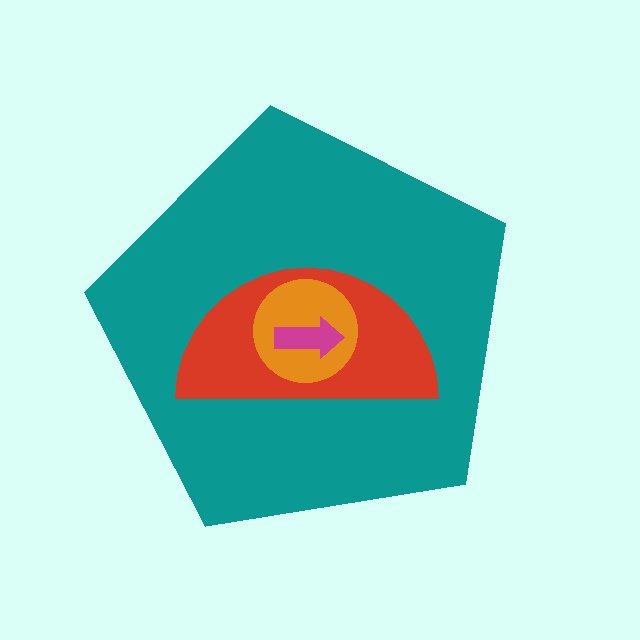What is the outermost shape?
The teal pentagon.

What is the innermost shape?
The magenta arrow.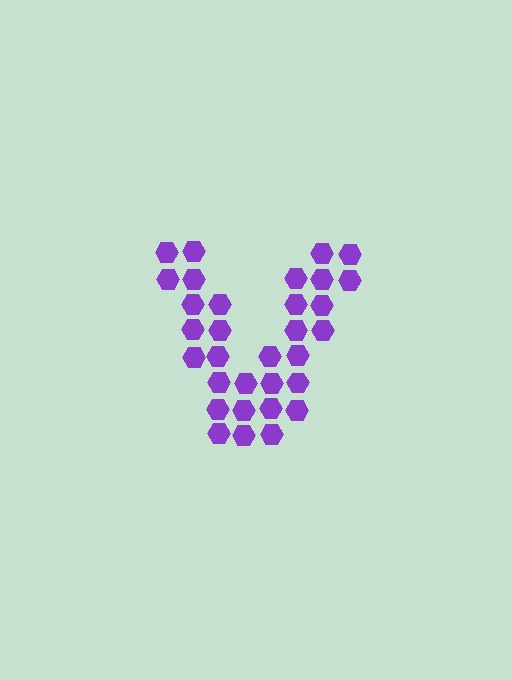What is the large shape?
The large shape is the letter V.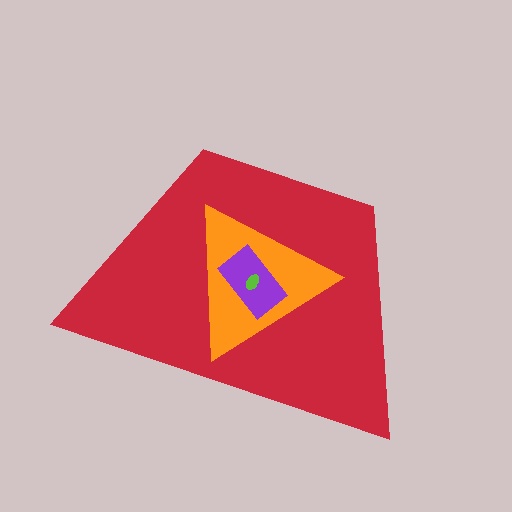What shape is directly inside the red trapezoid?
The orange triangle.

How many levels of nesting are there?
4.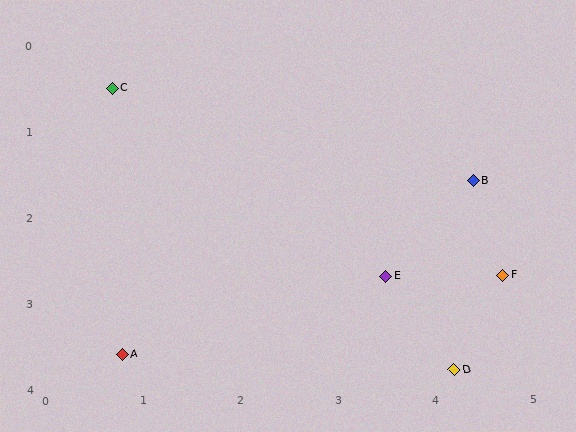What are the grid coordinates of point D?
Point D is at approximately (4.2, 3.8).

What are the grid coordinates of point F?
Point F is at approximately (4.7, 2.7).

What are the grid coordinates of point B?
Point B is at approximately (4.4, 1.6).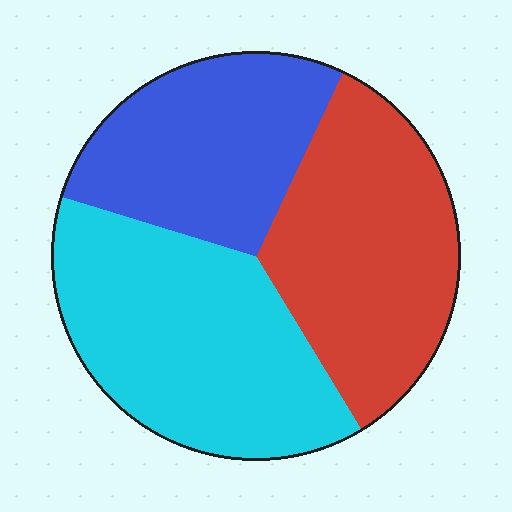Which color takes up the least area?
Blue, at roughly 25%.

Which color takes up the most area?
Cyan, at roughly 40%.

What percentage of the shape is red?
Red covers 34% of the shape.